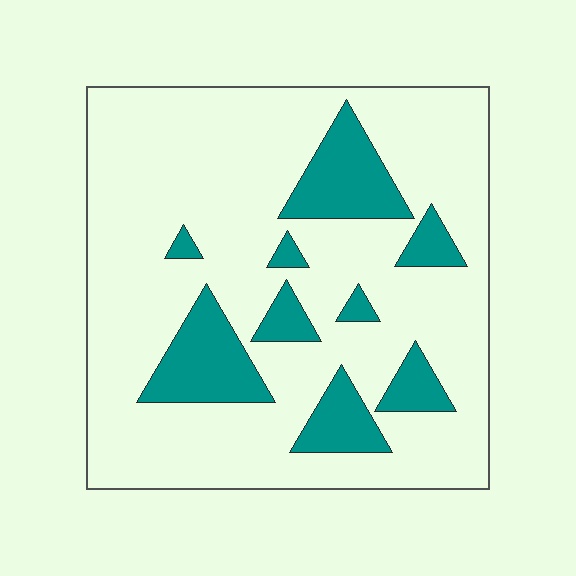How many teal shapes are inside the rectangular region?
9.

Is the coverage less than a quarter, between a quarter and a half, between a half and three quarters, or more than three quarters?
Less than a quarter.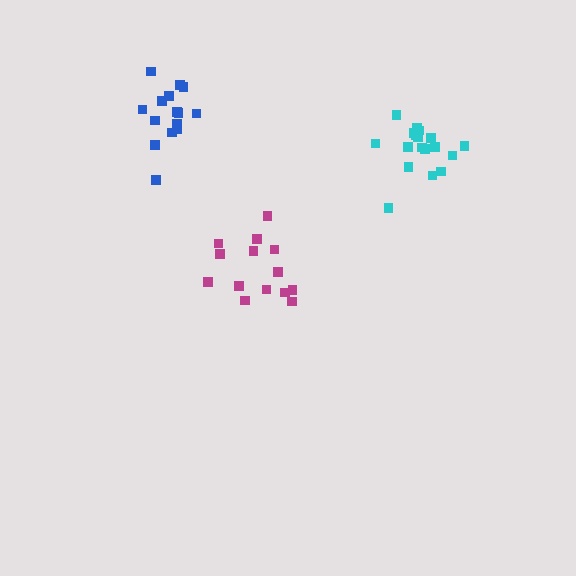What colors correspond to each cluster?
The clusters are colored: cyan, magenta, blue.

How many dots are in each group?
Group 1: 18 dots, Group 2: 14 dots, Group 3: 15 dots (47 total).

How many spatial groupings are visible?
There are 3 spatial groupings.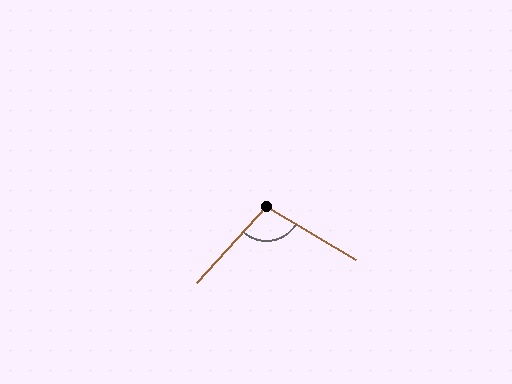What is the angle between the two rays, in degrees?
Approximately 101 degrees.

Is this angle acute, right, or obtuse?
It is obtuse.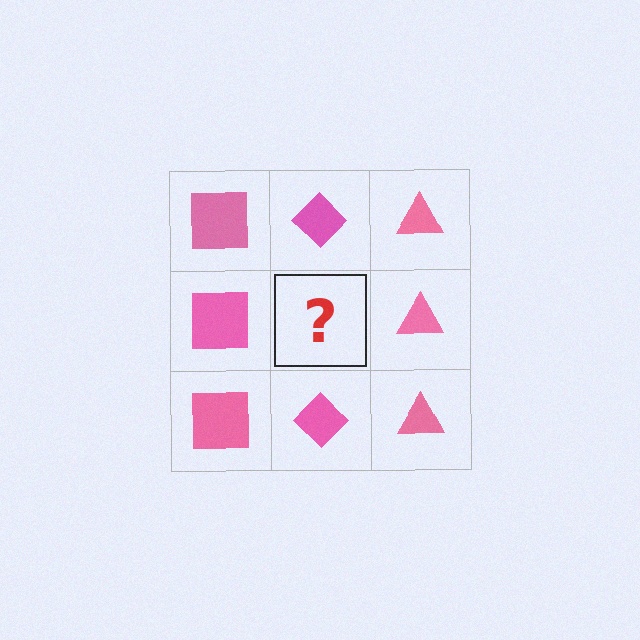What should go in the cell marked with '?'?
The missing cell should contain a pink diamond.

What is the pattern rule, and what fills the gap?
The rule is that each column has a consistent shape. The gap should be filled with a pink diamond.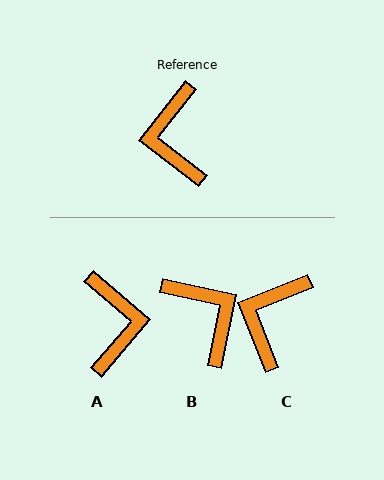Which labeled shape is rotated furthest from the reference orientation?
A, about 177 degrees away.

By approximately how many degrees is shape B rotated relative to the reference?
Approximately 154 degrees clockwise.